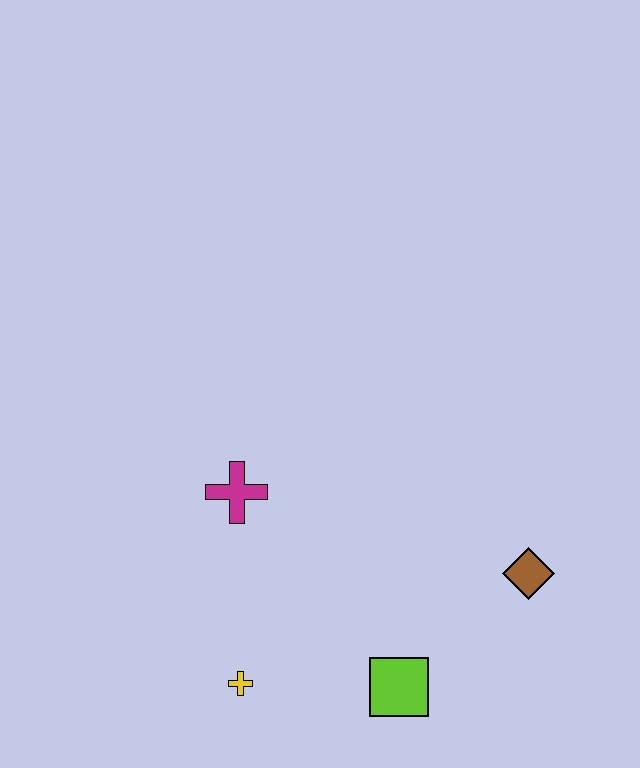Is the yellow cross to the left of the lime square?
Yes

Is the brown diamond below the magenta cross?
Yes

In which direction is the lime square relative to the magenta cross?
The lime square is below the magenta cross.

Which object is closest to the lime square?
The yellow cross is closest to the lime square.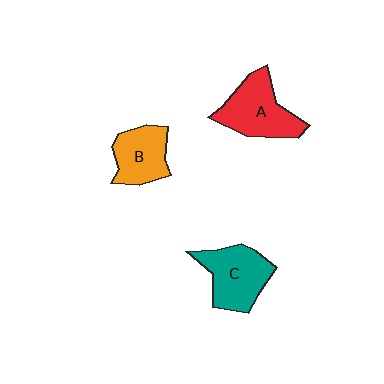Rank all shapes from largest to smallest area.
From largest to smallest: A (red), C (teal), B (orange).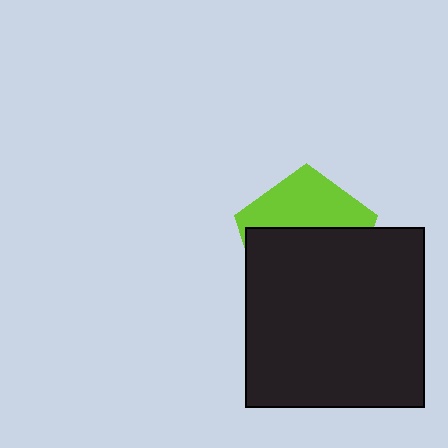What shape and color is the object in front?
The object in front is a black square.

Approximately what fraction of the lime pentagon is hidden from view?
Roughly 59% of the lime pentagon is hidden behind the black square.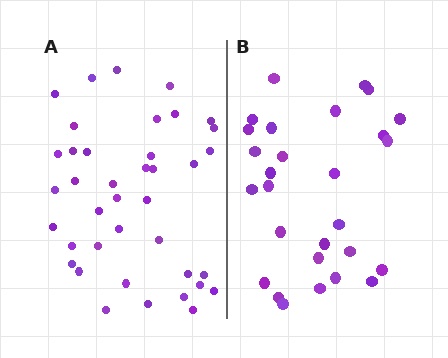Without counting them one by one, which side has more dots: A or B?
Region A (the left region) has more dots.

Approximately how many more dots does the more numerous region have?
Region A has roughly 12 or so more dots than region B.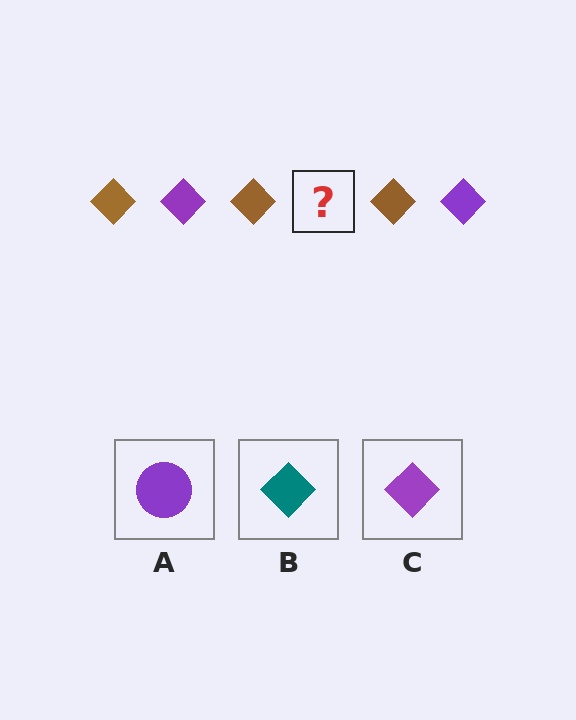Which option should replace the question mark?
Option C.